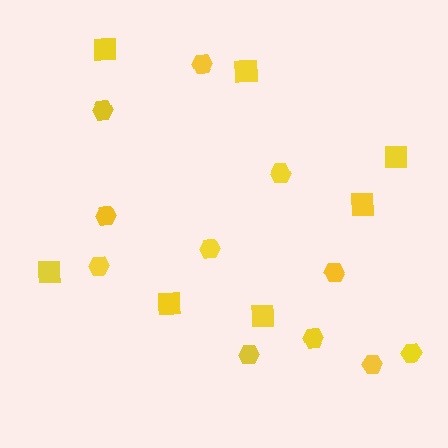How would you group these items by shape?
There are 2 groups: one group of hexagons (11) and one group of squares (7).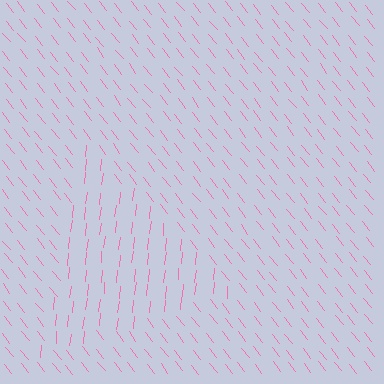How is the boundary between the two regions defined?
The boundary is defined purely by a change in line orientation (approximately 45 degrees difference). All lines are the same color and thickness.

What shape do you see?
I see a triangle.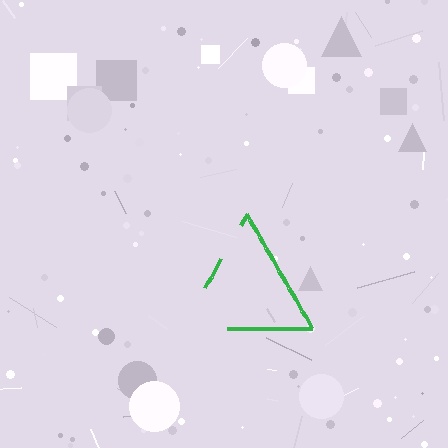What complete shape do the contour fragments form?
The contour fragments form a triangle.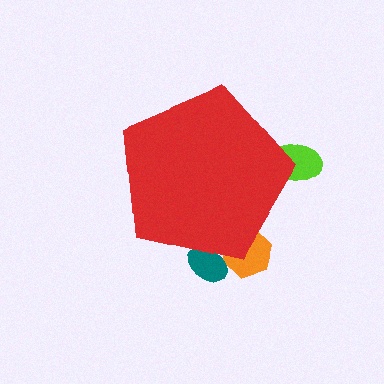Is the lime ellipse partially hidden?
Yes, the lime ellipse is partially hidden behind the red pentagon.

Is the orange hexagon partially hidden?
Yes, the orange hexagon is partially hidden behind the red pentagon.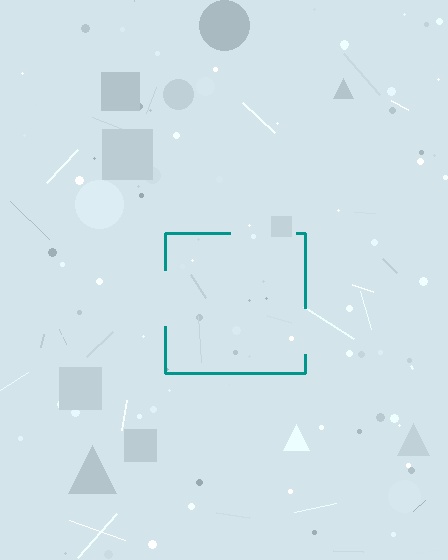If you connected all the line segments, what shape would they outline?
They would outline a square.